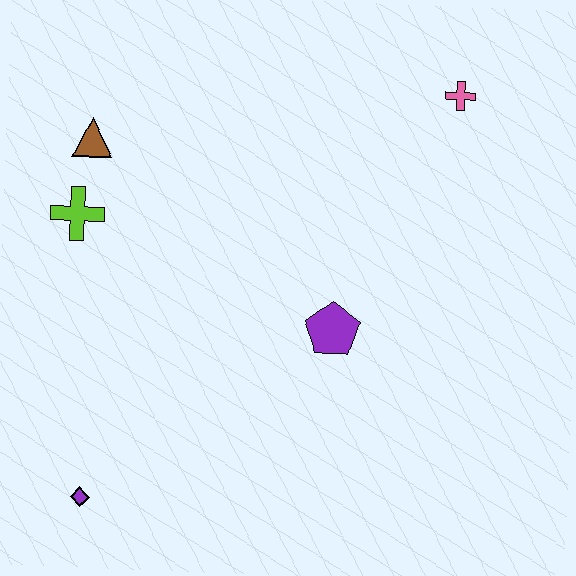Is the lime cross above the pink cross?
No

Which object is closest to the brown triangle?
The lime cross is closest to the brown triangle.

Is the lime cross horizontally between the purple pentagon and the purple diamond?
No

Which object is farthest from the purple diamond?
The pink cross is farthest from the purple diamond.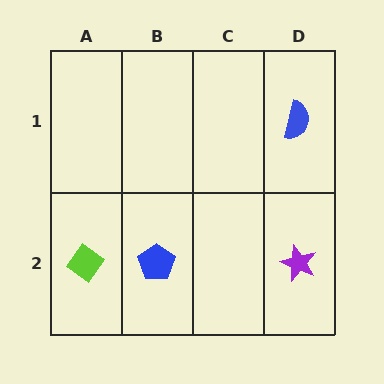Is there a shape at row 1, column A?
No, that cell is empty.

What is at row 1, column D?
A blue semicircle.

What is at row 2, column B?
A blue pentagon.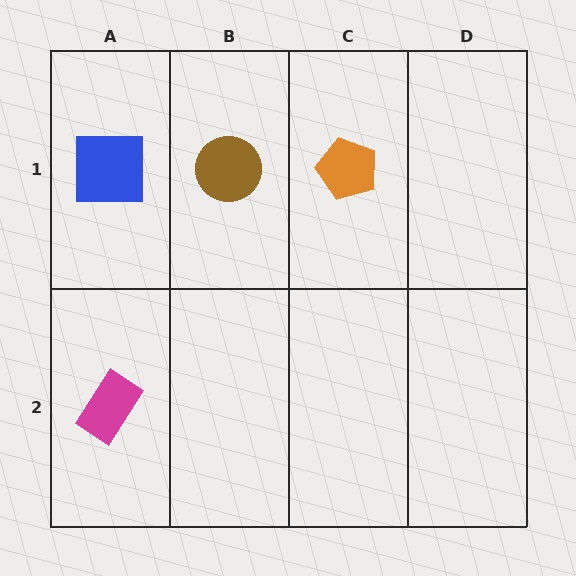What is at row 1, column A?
A blue square.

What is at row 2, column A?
A magenta rectangle.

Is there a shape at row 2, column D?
No, that cell is empty.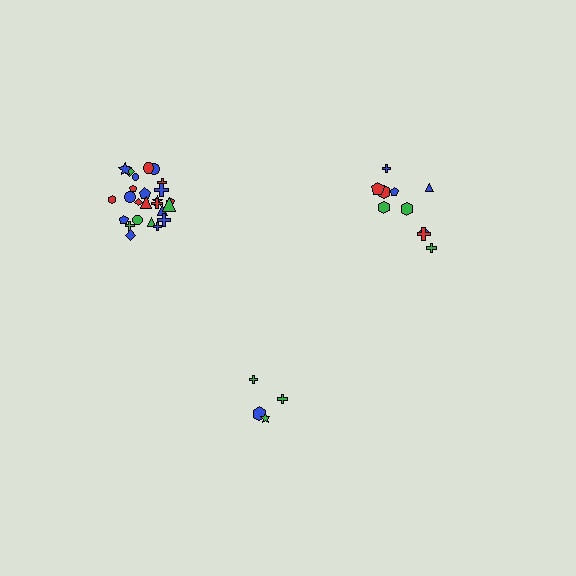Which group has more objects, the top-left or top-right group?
The top-left group.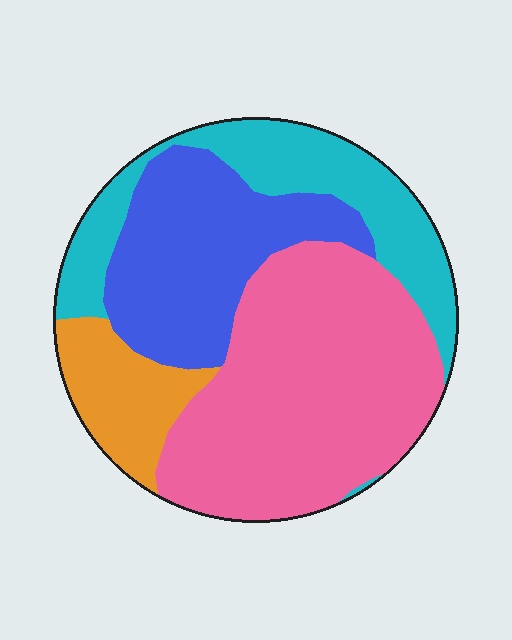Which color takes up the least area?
Orange, at roughly 10%.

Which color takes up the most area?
Pink, at roughly 45%.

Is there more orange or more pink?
Pink.